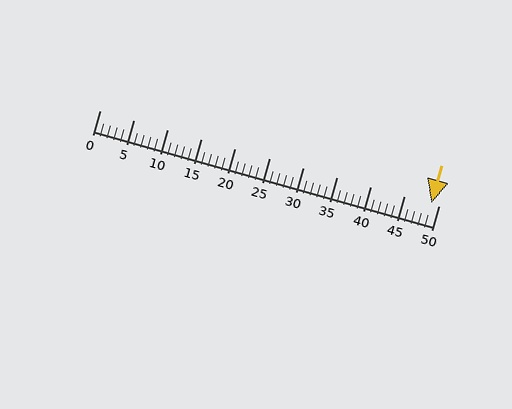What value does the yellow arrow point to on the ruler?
The yellow arrow points to approximately 49.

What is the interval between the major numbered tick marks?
The major tick marks are spaced 5 units apart.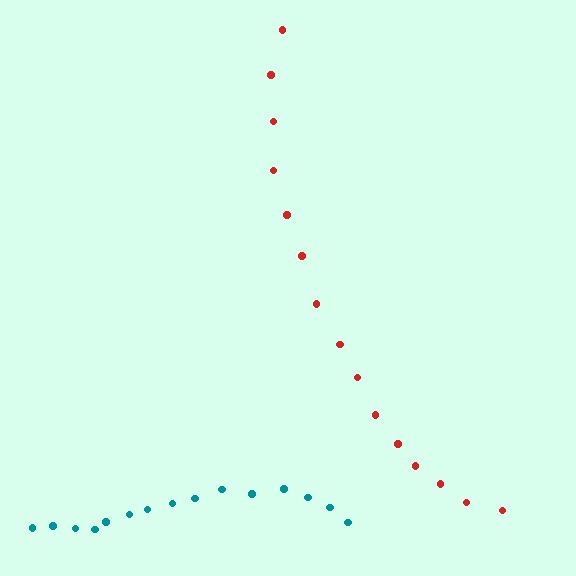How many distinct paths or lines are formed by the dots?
There are 2 distinct paths.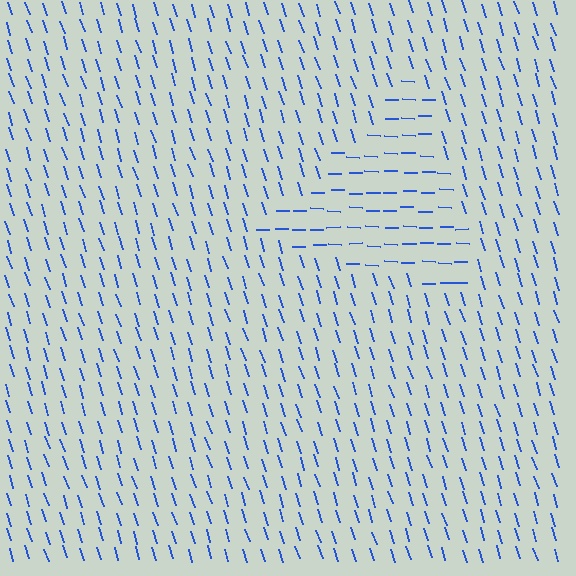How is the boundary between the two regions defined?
The boundary is defined purely by a change in line orientation (approximately 71 degrees difference). All lines are the same color and thickness.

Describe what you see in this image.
The image is filled with small blue line segments. A triangle region in the image has lines oriented differently from the surrounding lines, creating a visible texture boundary.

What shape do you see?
I see a triangle.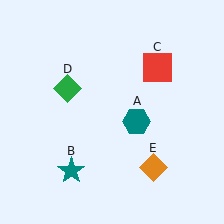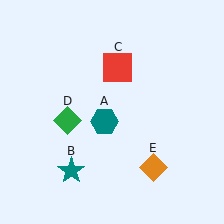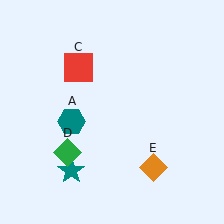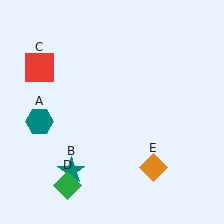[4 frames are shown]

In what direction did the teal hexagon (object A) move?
The teal hexagon (object A) moved left.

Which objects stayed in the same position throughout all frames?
Teal star (object B) and orange diamond (object E) remained stationary.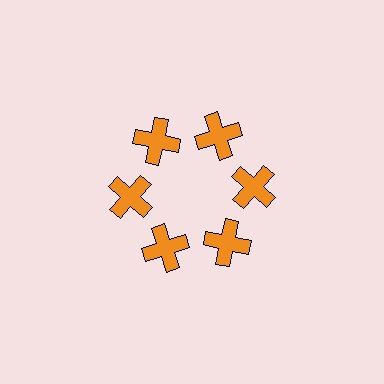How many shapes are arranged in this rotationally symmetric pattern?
There are 6 shapes, arranged in 6 groups of 1.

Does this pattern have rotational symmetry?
Yes, this pattern has 6-fold rotational symmetry. It looks the same after rotating 60 degrees around the center.